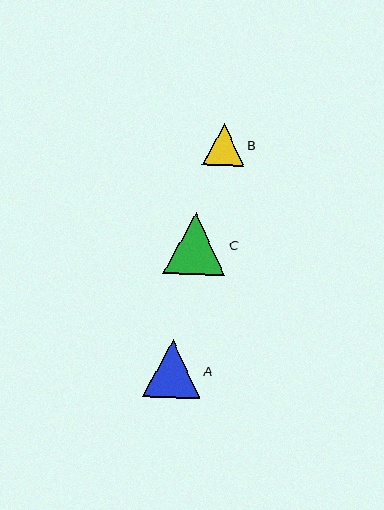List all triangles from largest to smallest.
From largest to smallest: C, A, B.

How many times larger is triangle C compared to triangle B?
Triangle C is approximately 1.5 times the size of triangle B.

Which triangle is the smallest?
Triangle B is the smallest with a size of approximately 42 pixels.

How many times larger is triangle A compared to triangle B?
Triangle A is approximately 1.4 times the size of triangle B.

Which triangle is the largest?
Triangle C is the largest with a size of approximately 62 pixels.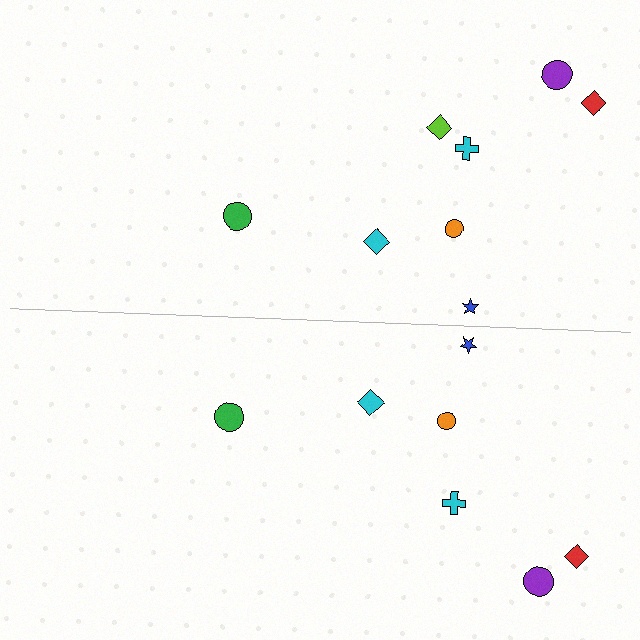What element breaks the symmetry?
A lime diamond is missing from the bottom side.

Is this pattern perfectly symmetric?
No, the pattern is not perfectly symmetric. A lime diamond is missing from the bottom side.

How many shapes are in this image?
There are 15 shapes in this image.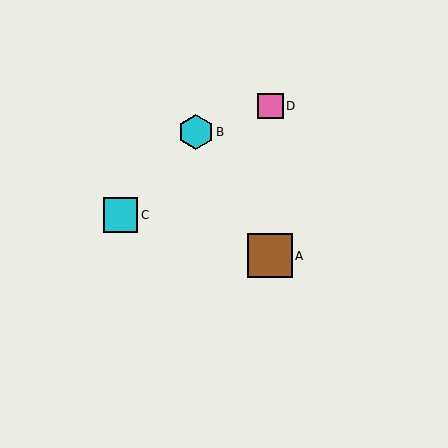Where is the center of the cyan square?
The center of the cyan square is at (120, 215).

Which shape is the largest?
The brown square (labeled A) is the largest.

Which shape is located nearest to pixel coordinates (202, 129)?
The cyan hexagon (labeled B) at (196, 132) is nearest to that location.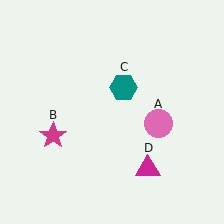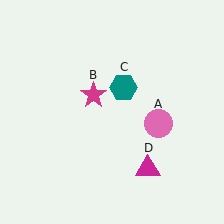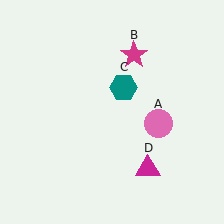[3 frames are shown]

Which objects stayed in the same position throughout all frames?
Pink circle (object A) and teal hexagon (object C) and magenta triangle (object D) remained stationary.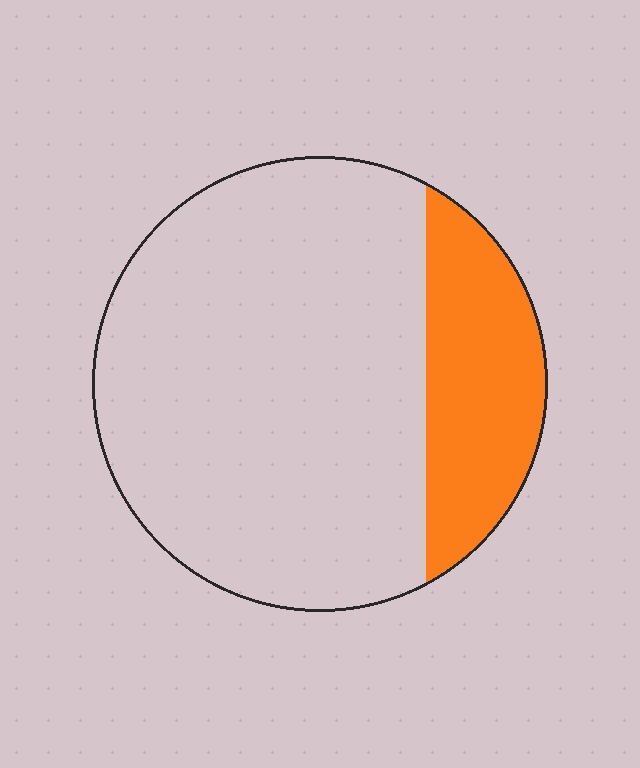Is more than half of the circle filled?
No.